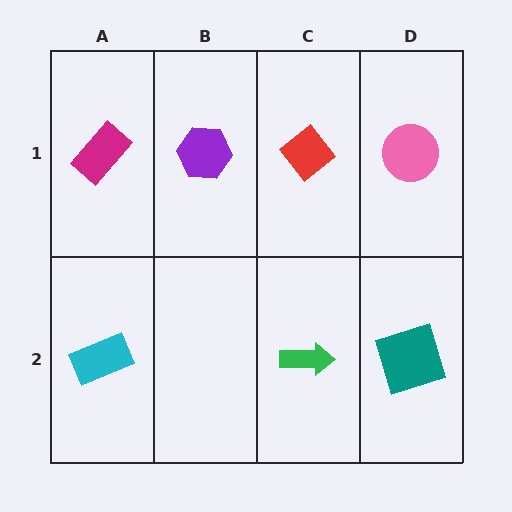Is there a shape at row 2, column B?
No, that cell is empty.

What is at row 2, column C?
A green arrow.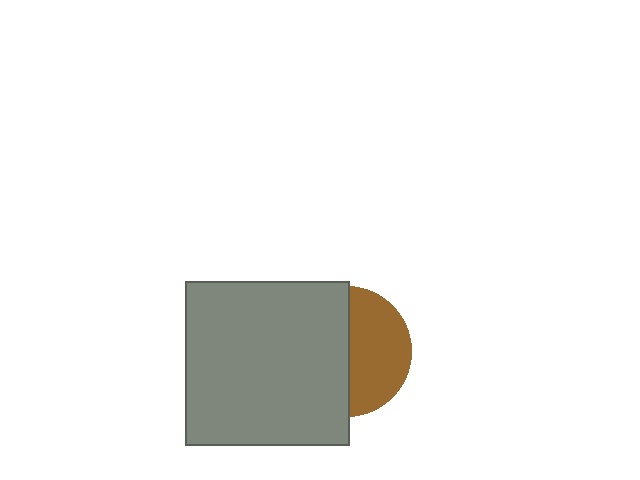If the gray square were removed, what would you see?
You would see the complete brown circle.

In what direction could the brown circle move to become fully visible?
The brown circle could move right. That would shift it out from behind the gray square entirely.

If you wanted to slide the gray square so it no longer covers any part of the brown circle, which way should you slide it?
Slide it left — that is the most direct way to separate the two shapes.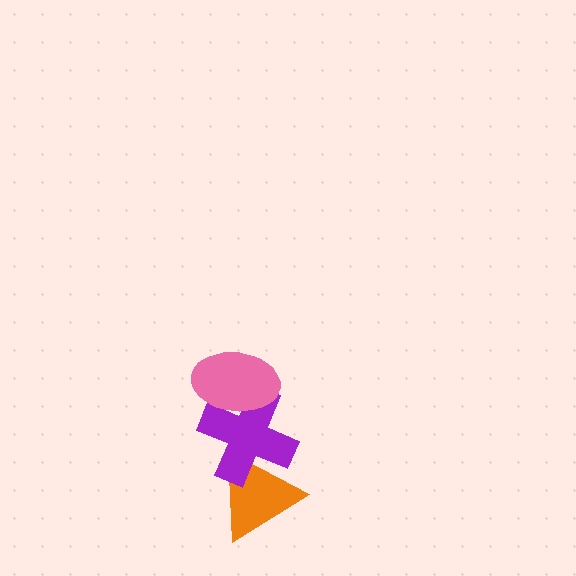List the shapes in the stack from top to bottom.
From top to bottom: the pink ellipse, the purple cross, the orange triangle.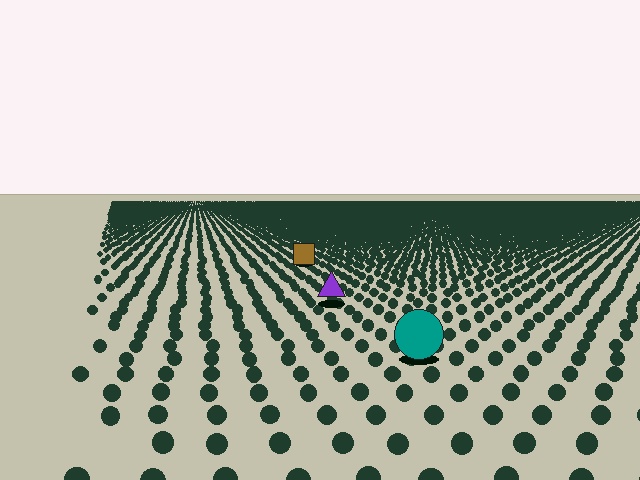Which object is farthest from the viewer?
The brown square is farthest from the viewer. It appears smaller and the ground texture around it is denser.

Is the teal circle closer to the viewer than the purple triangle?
Yes. The teal circle is closer — you can tell from the texture gradient: the ground texture is coarser near it.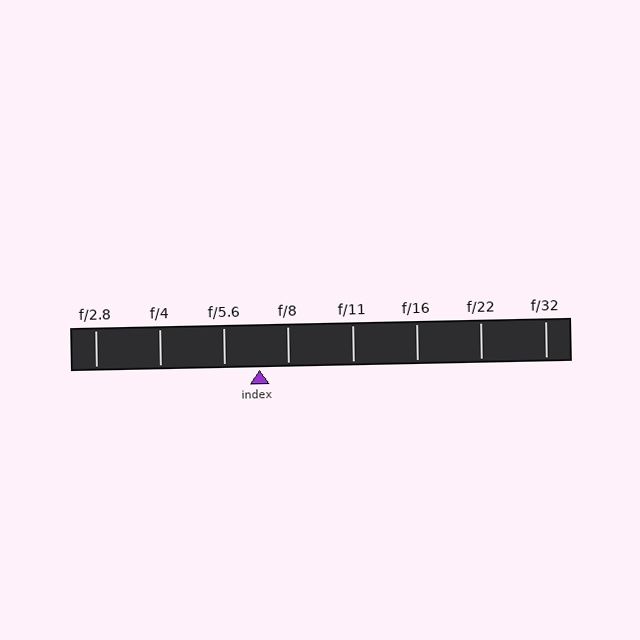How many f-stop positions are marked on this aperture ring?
There are 8 f-stop positions marked.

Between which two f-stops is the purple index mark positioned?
The index mark is between f/5.6 and f/8.